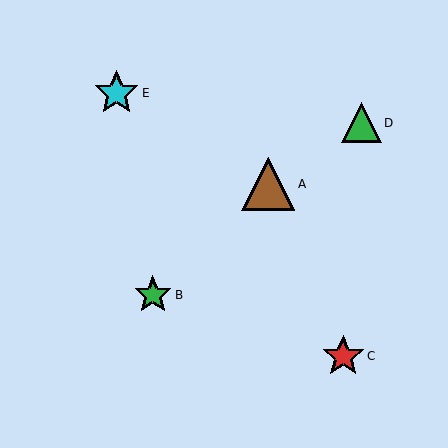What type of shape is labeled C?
Shape C is a red star.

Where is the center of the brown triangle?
The center of the brown triangle is at (268, 184).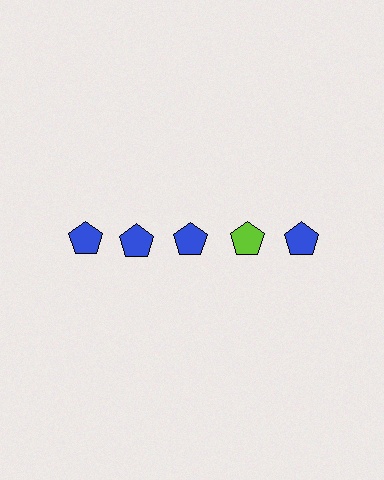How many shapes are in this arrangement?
There are 5 shapes arranged in a grid pattern.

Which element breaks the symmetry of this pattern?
The lime pentagon in the top row, second from right column breaks the symmetry. All other shapes are blue pentagons.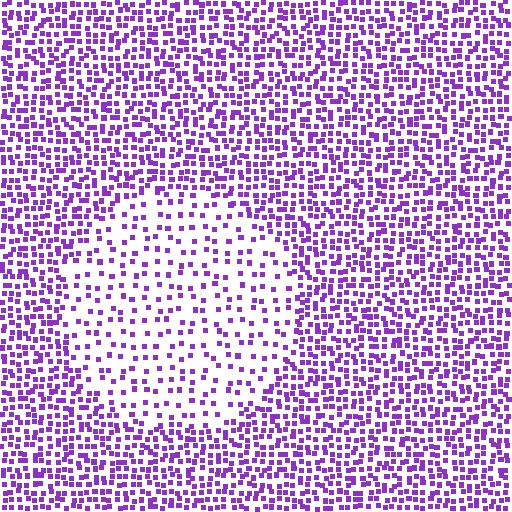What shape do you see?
I see a circle.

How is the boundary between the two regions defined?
The boundary is defined by a change in element density (approximately 2.4x ratio). All elements are the same color, size, and shape.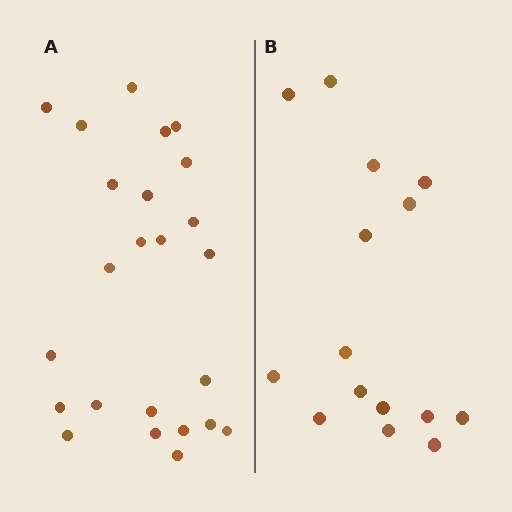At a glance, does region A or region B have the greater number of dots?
Region A (the left region) has more dots.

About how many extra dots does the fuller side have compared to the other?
Region A has roughly 8 or so more dots than region B.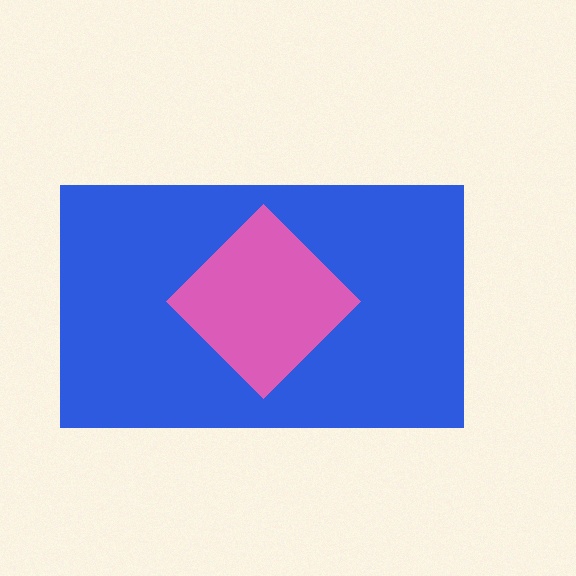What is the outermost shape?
The blue rectangle.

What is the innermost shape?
The pink diamond.